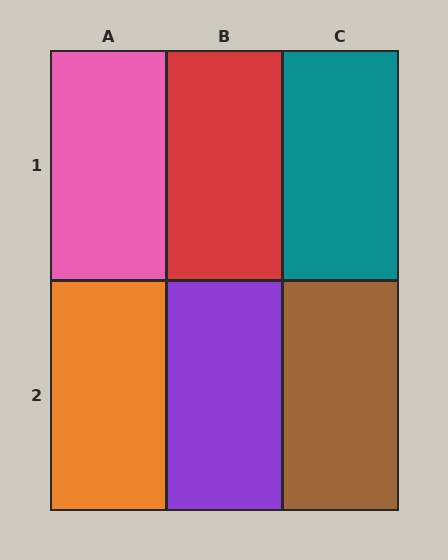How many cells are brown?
1 cell is brown.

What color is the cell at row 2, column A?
Orange.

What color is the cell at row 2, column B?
Purple.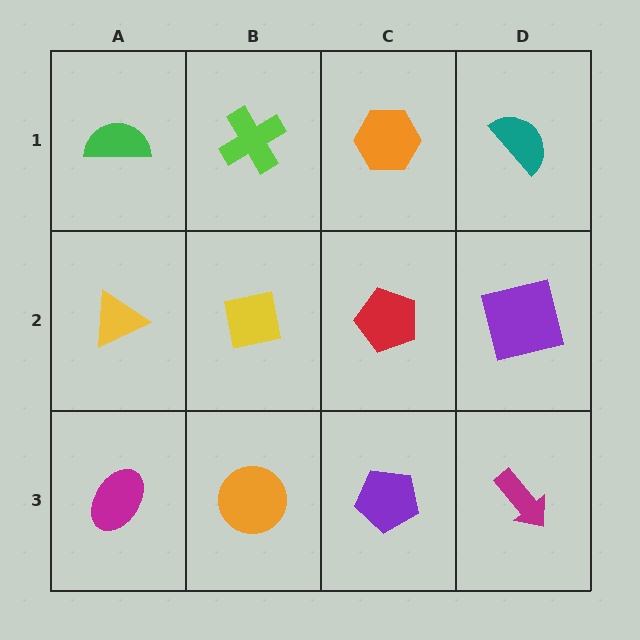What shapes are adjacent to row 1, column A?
A yellow triangle (row 2, column A), a lime cross (row 1, column B).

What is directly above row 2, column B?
A lime cross.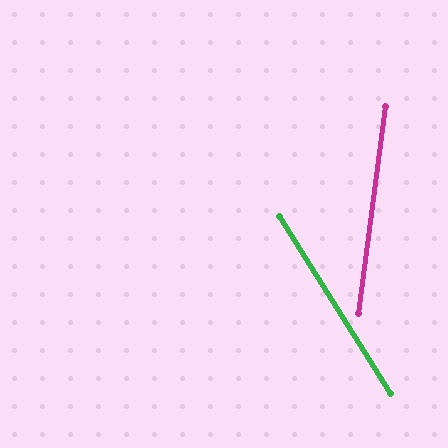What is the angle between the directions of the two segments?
Approximately 39 degrees.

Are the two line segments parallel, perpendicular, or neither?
Neither parallel nor perpendicular — they differ by about 39°.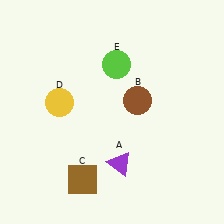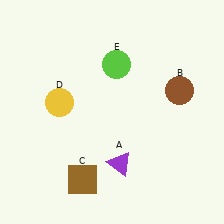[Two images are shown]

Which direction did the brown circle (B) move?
The brown circle (B) moved right.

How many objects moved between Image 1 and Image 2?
1 object moved between the two images.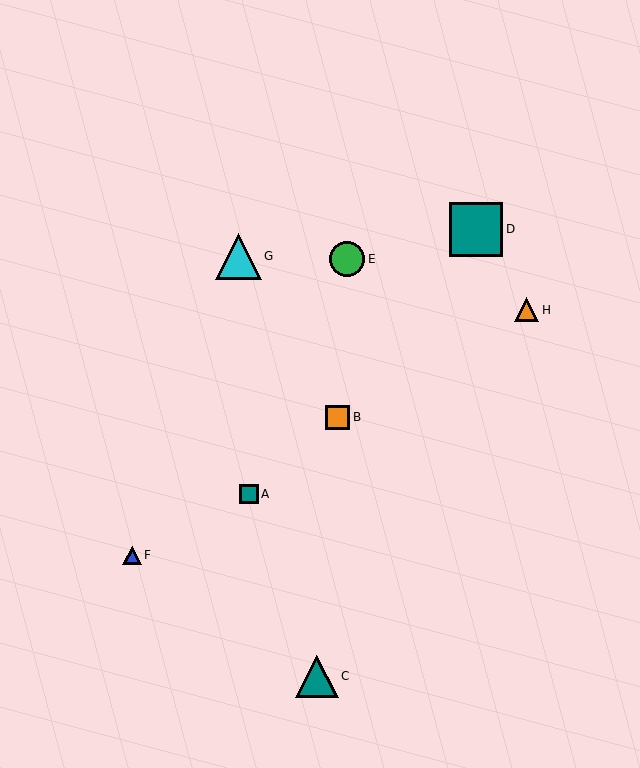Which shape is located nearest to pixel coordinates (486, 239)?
The teal square (labeled D) at (476, 229) is nearest to that location.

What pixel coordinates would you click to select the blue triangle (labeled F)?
Click at (132, 555) to select the blue triangle F.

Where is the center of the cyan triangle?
The center of the cyan triangle is at (238, 256).